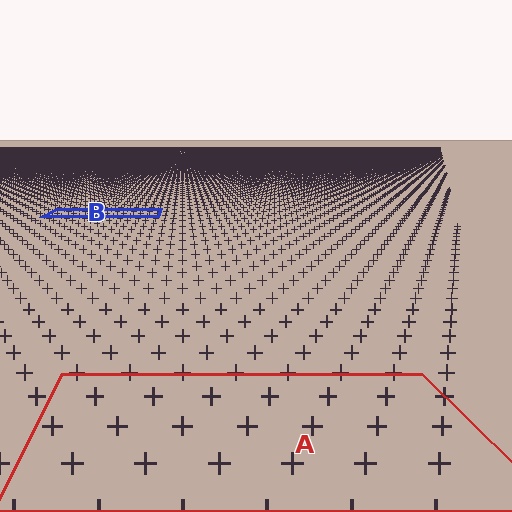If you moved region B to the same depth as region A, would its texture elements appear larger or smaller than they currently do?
They would appear larger. At a closer depth, the same texture elements are projected at a bigger on-screen size.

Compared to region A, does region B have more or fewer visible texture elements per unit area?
Region B has more texture elements per unit area — they are packed more densely because it is farther away.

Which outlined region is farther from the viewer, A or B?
Region B is farther from the viewer — the texture elements inside it appear smaller and more densely packed.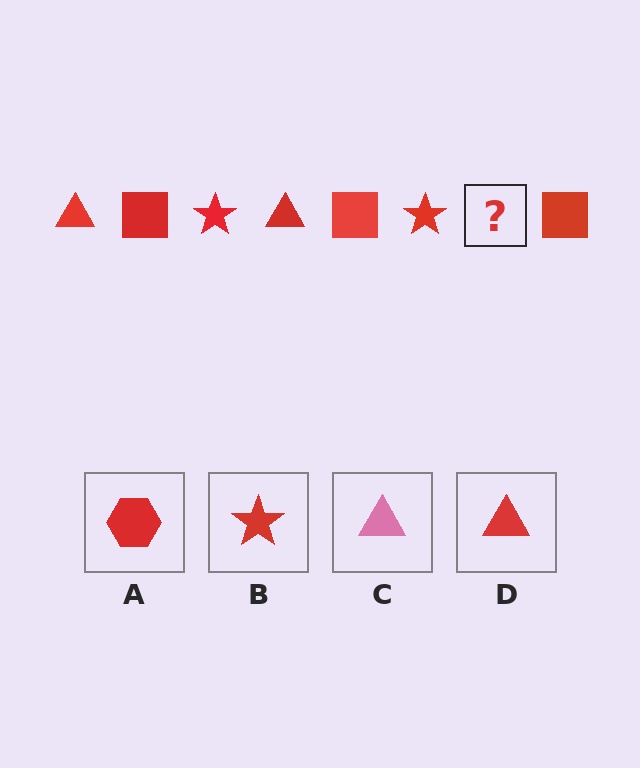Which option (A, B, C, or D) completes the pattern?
D.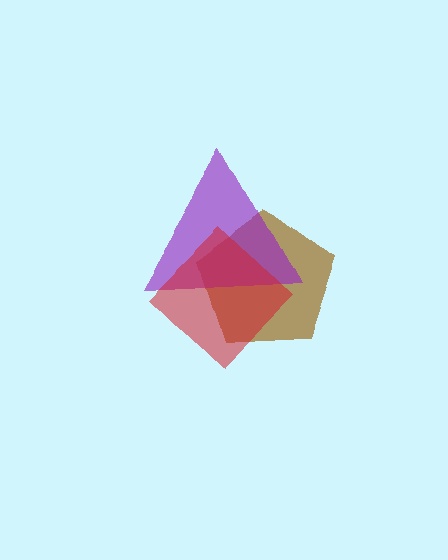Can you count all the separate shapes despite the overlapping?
Yes, there are 3 separate shapes.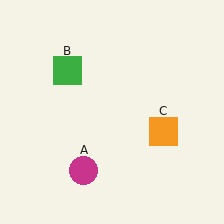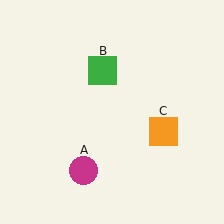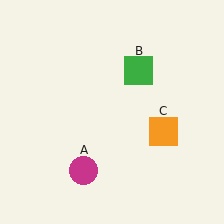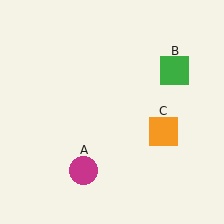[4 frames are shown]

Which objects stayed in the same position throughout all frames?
Magenta circle (object A) and orange square (object C) remained stationary.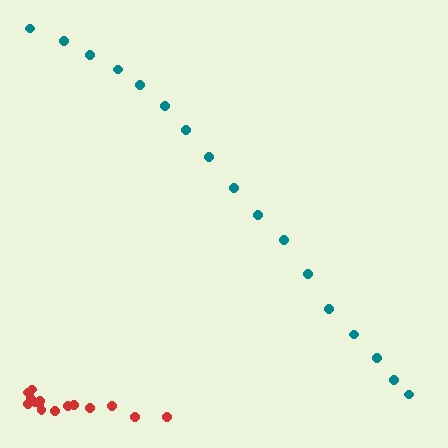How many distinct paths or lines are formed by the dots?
There are 2 distinct paths.